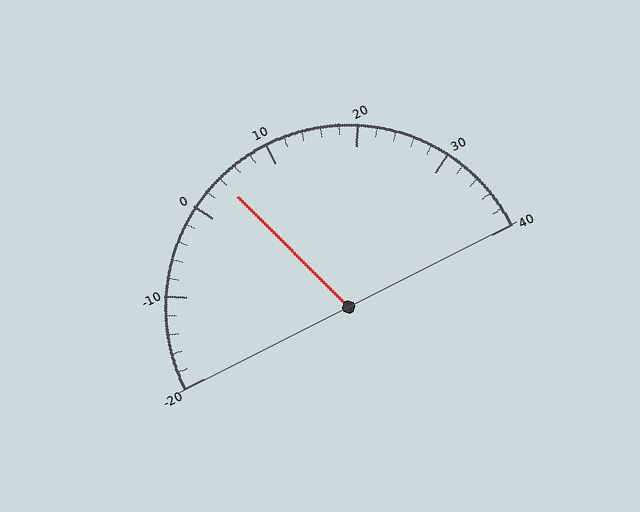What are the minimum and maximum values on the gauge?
The gauge ranges from -20 to 40.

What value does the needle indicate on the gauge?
The needle indicates approximately 4.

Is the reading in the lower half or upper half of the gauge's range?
The reading is in the lower half of the range (-20 to 40).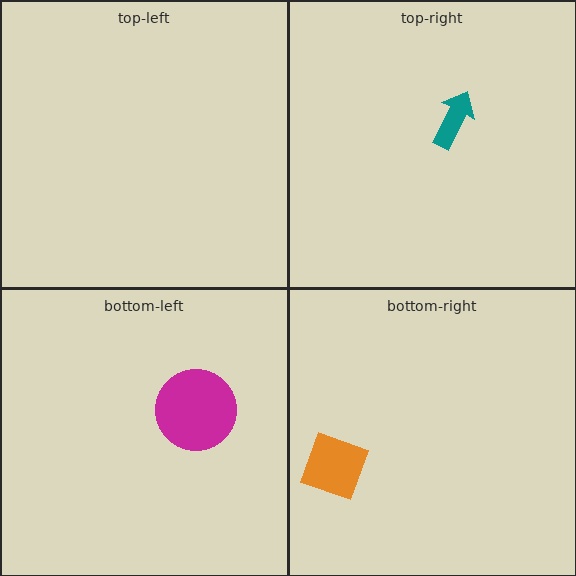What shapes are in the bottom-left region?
The magenta circle.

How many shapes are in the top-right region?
1.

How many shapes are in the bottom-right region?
1.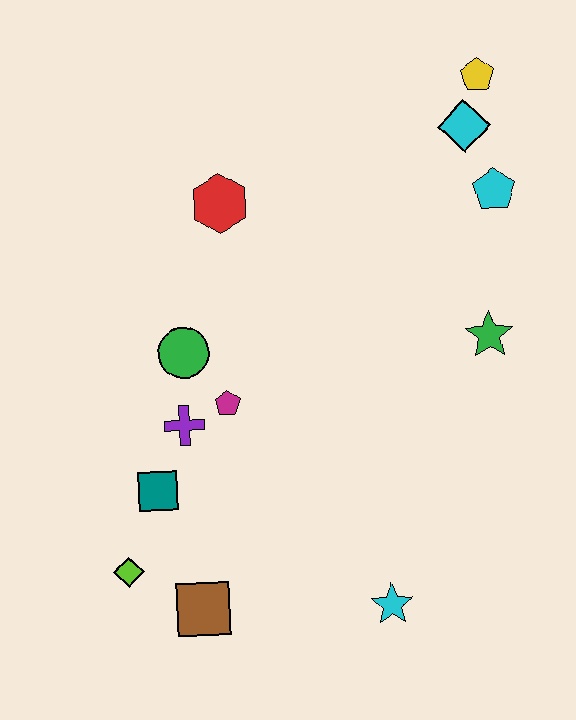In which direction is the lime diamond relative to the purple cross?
The lime diamond is below the purple cross.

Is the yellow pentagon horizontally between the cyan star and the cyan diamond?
No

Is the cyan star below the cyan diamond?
Yes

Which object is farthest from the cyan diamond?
The lime diamond is farthest from the cyan diamond.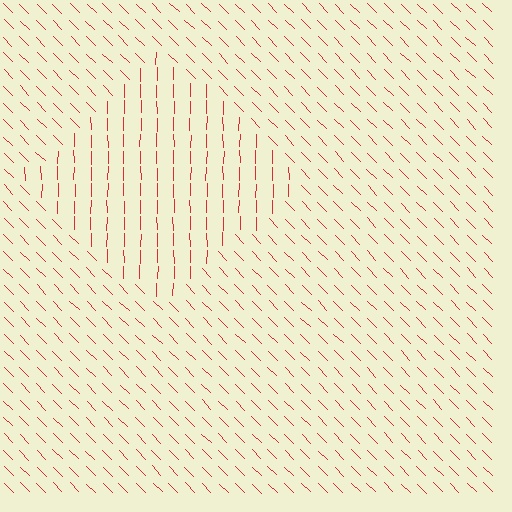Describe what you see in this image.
The image is filled with small red line segments. A diamond region in the image has lines oriented differently from the surrounding lines, creating a visible texture boundary.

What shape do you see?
I see a diamond.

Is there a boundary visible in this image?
Yes, there is a texture boundary formed by a change in line orientation.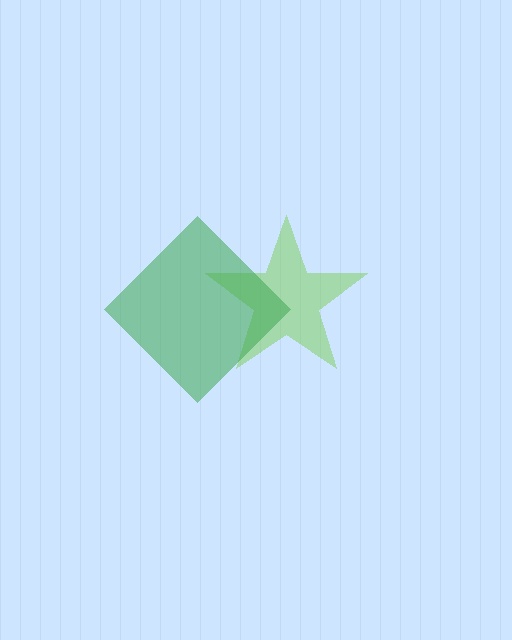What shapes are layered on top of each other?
The layered shapes are: a lime star, a green diamond.